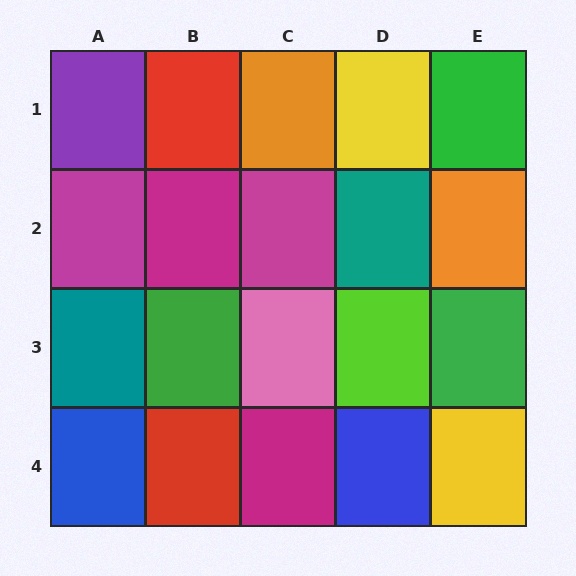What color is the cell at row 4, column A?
Blue.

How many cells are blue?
2 cells are blue.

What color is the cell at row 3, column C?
Pink.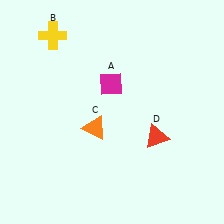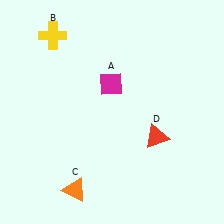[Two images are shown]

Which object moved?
The orange triangle (C) moved down.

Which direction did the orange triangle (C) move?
The orange triangle (C) moved down.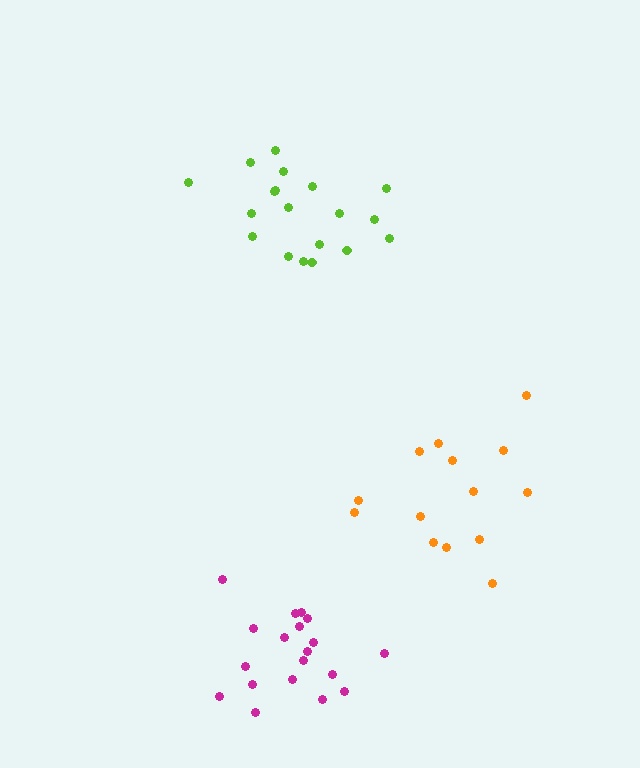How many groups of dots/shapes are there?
There are 3 groups.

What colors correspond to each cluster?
The clusters are colored: orange, magenta, lime.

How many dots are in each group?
Group 1: 14 dots, Group 2: 19 dots, Group 3: 19 dots (52 total).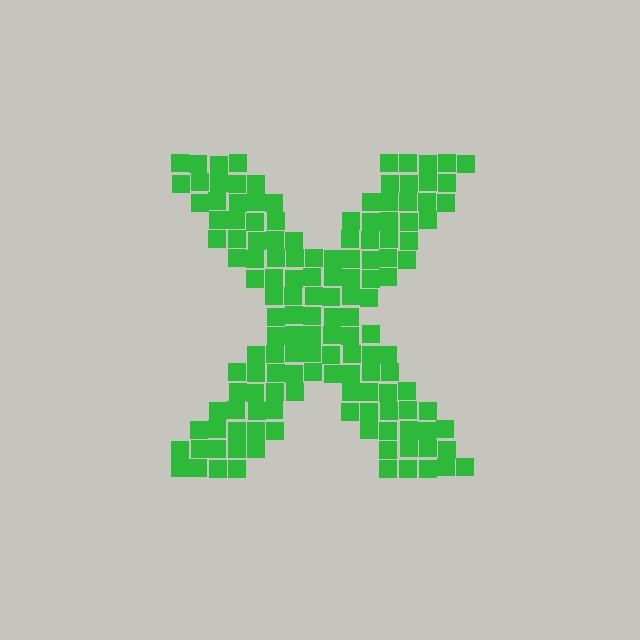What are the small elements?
The small elements are squares.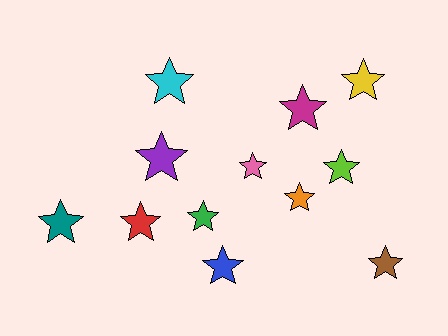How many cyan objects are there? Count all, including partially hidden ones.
There is 1 cyan object.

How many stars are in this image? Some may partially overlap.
There are 12 stars.